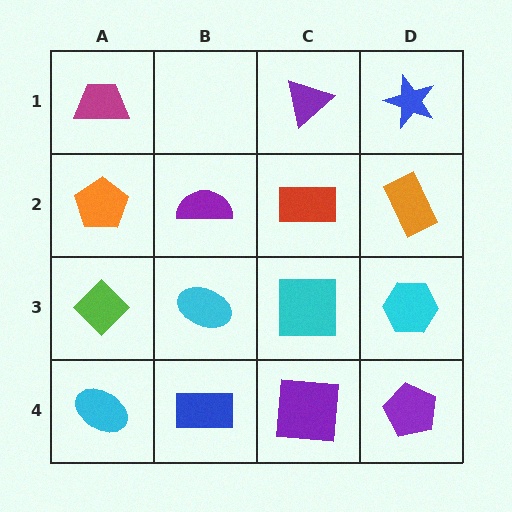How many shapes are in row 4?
4 shapes.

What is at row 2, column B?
A purple semicircle.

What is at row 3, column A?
A lime diamond.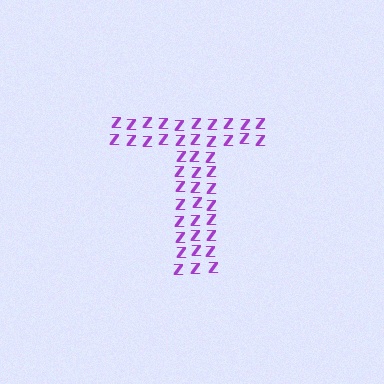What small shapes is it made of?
It is made of small letter Z's.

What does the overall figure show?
The overall figure shows the letter T.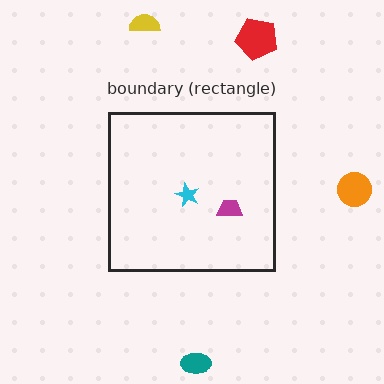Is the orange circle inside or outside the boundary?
Outside.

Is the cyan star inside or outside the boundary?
Inside.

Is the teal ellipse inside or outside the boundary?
Outside.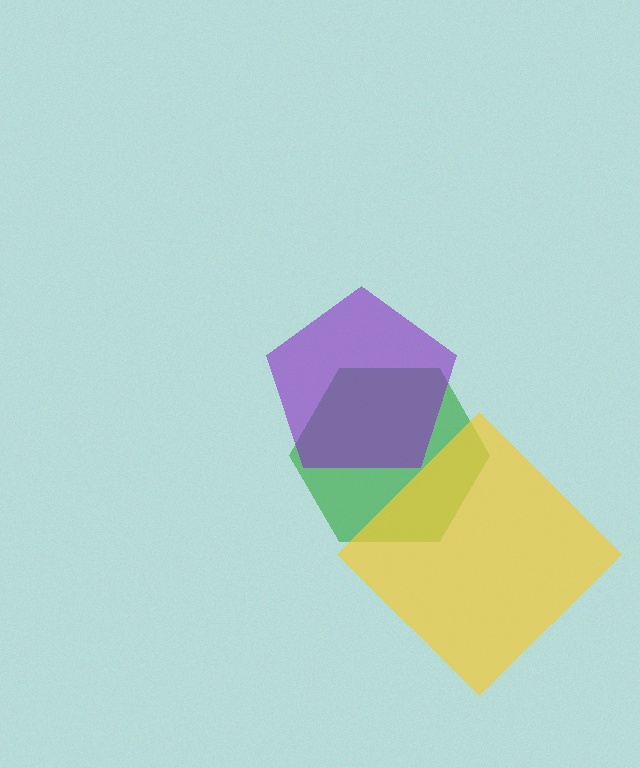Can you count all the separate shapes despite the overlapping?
Yes, there are 3 separate shapes.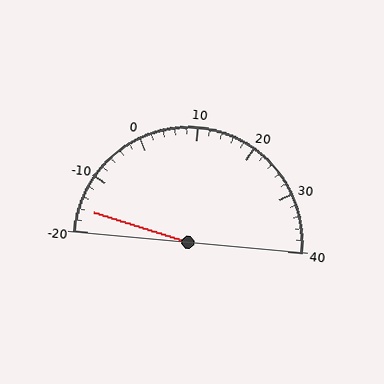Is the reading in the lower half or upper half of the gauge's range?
The reading is in the lower half of the range (-20 to 40).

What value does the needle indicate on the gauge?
The needle indicates approximately -16.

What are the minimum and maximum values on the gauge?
The gauge ranges from -20 to 40.